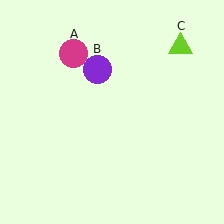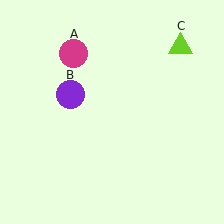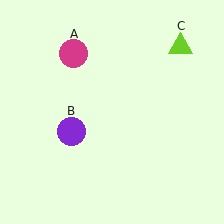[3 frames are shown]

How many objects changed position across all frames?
1 object changed position: purple circle (object B).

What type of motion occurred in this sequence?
The purple circle (object B) rotated counterclockwise around the center of the scene.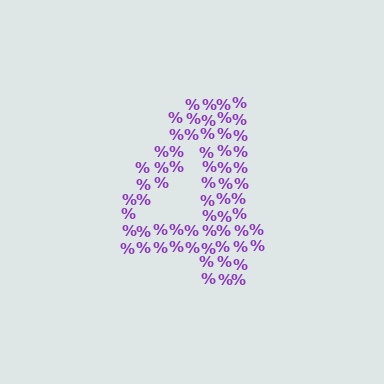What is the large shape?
The large shape is the digit 4.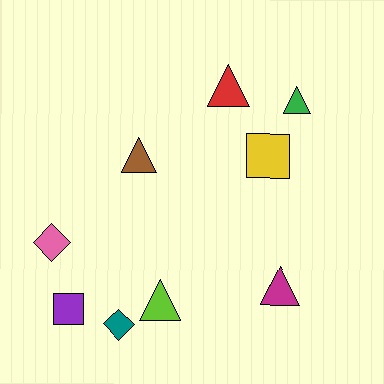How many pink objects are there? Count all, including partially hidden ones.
There is 1 pink object.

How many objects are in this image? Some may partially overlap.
There are 9 objects.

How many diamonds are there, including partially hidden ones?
There are 2 diamonds.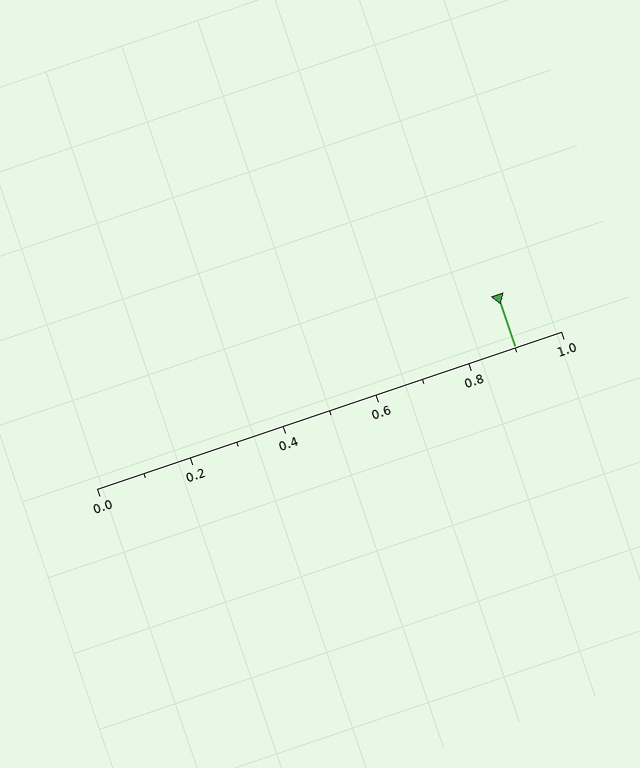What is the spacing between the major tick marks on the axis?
The major ticks are spaced 0.2 apart.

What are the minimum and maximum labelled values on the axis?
The axis runs from 0.0 to 1.0.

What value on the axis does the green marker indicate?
The marker indicates approximately 0.9.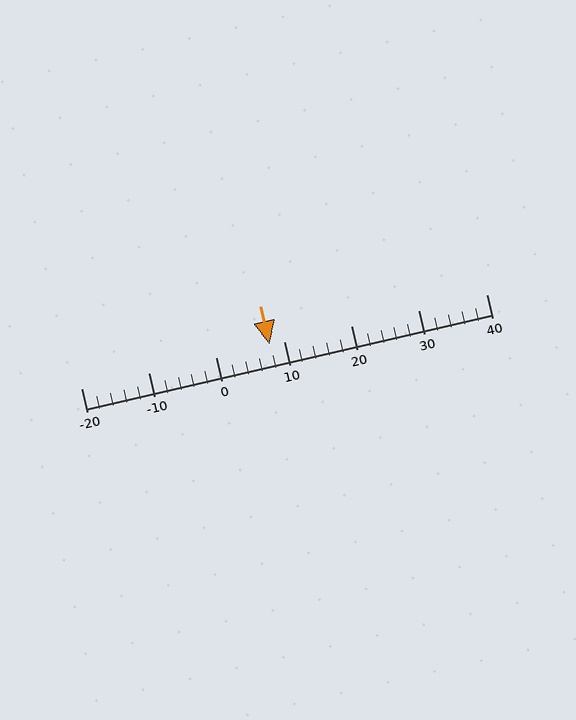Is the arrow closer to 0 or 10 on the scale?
The arrow is closer to 10.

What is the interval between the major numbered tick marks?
The major tick marks are spaced 10 units apart.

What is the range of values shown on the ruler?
The ruler shows values from -20 to 40.